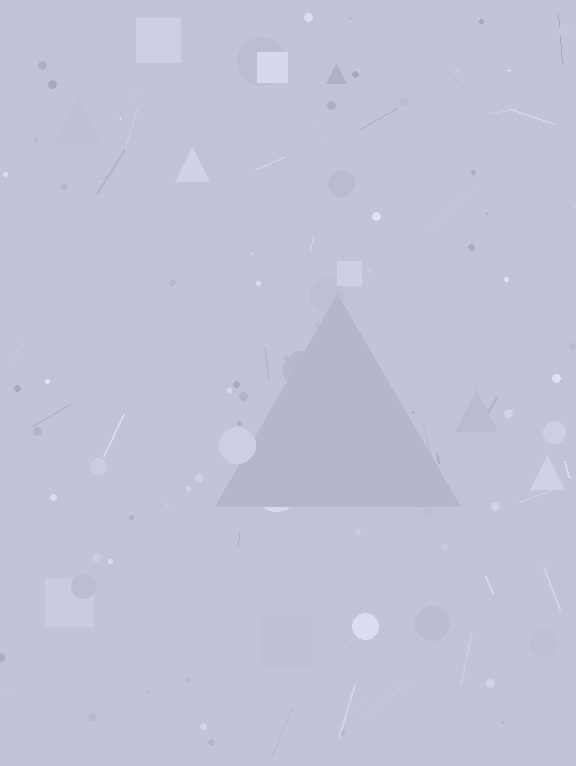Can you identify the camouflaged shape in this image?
The camouflaged shape is a triangle.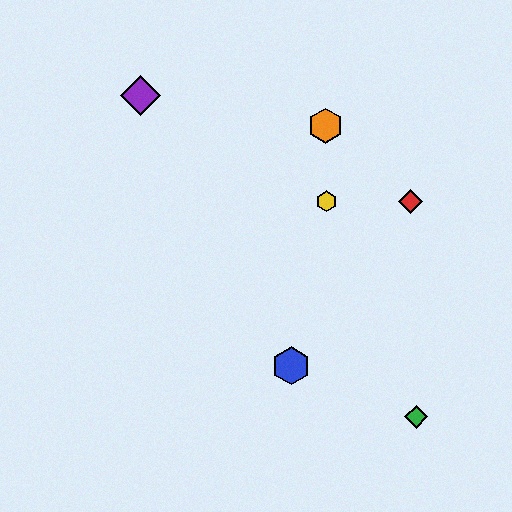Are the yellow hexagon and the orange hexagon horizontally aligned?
No, the yellow hexagon is at y≈201 and the orange hexagon is at y≈126.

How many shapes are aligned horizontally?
2 shapes (the red diamond, the yellow hexagon) are aligned horizontally.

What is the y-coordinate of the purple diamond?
The purple diamond is at y≈95.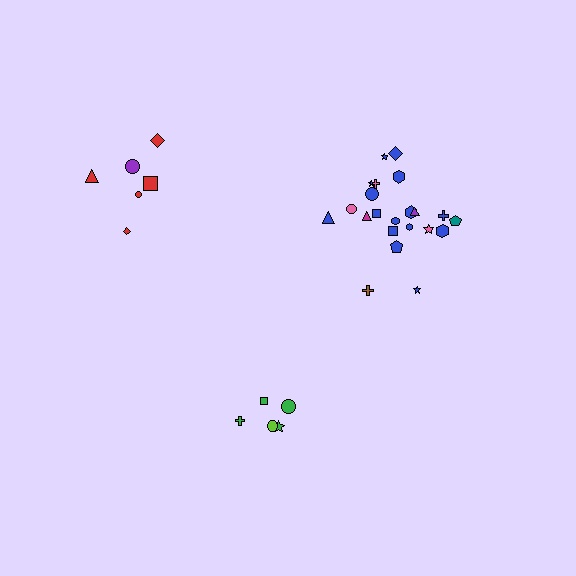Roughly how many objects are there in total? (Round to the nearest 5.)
Roughly 35 objects in total.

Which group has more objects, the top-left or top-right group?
The top-right group.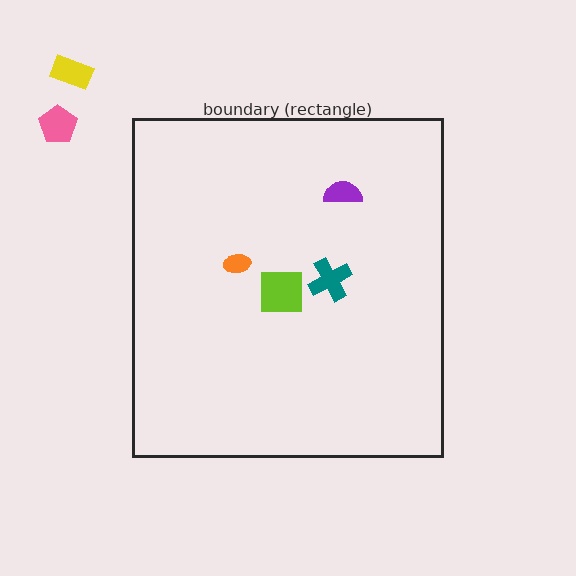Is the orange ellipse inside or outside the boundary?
Inside.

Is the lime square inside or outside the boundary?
Inside.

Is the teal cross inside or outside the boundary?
Inside.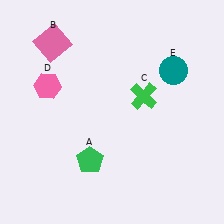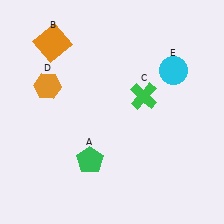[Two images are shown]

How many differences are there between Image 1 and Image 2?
There are 3 differences between the two images.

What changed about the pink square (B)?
In Image 1, B is pink. In Image 2, it changed to orange.